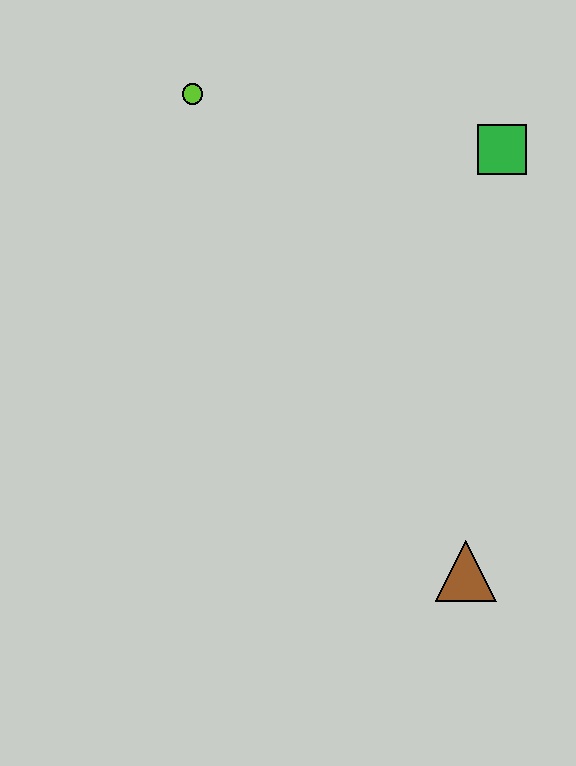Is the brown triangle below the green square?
Yes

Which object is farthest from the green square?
The brown triangle is farthest from the green square.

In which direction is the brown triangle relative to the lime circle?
The brown triangle is below the lime circle.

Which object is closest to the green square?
The lime circle is closest to the green square.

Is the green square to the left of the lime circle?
No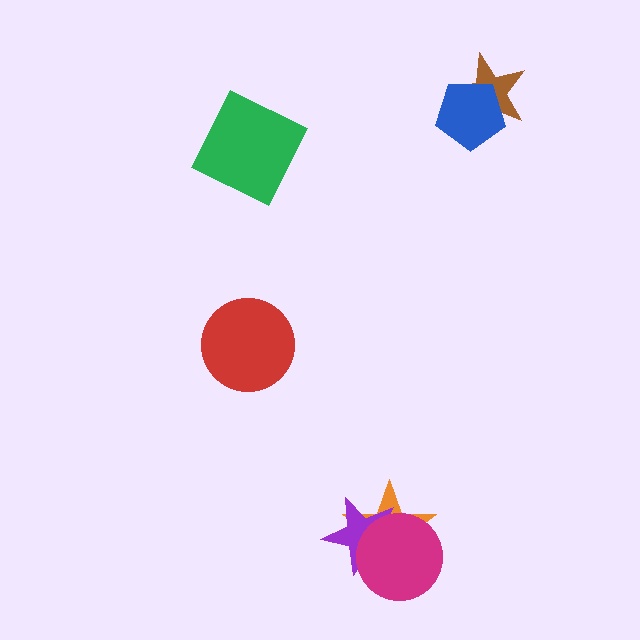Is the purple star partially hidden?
Yes, it is partially covered by another shape.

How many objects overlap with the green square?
0 objects overlap with the green square.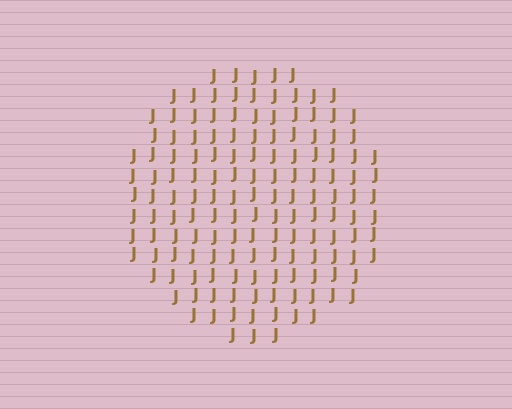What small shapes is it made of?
It is made of small letter J's.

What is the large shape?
The large shape is a circle.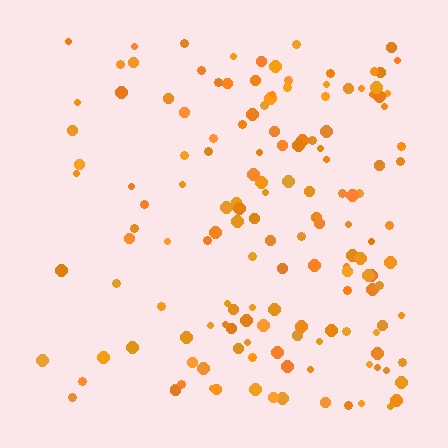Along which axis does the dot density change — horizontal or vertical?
Horizontal.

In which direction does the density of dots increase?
From left to right, with the right side densest.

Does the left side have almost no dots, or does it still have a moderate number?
Still a moderate number, just noticeably fewer than the right.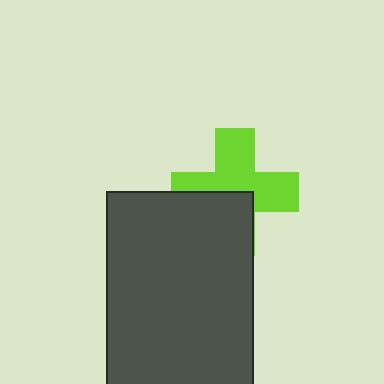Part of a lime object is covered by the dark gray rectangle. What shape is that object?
It is a cross.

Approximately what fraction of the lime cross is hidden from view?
Roughly 38% of the lime cross is hidden behind the dark gray rectangle.